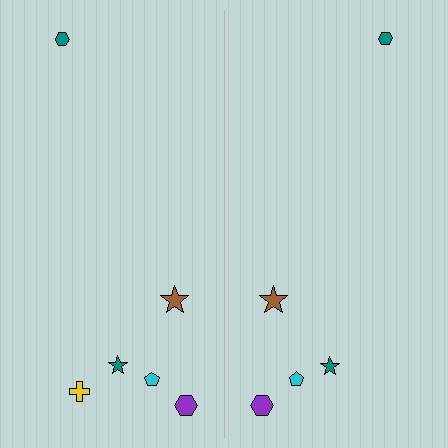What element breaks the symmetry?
A yellow cross is missing from the right side.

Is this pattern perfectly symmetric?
No, the pattern is not perfectly symmetric. A yellow cross is missing from the right side.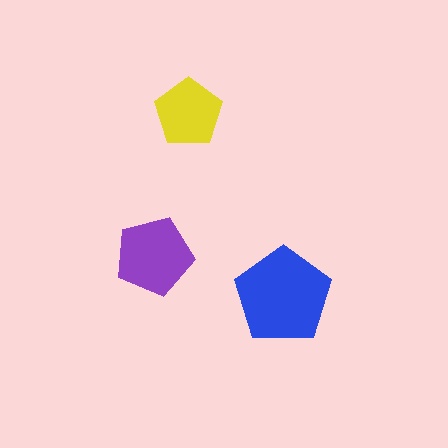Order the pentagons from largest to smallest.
the blue one, the purple one, the yellow one.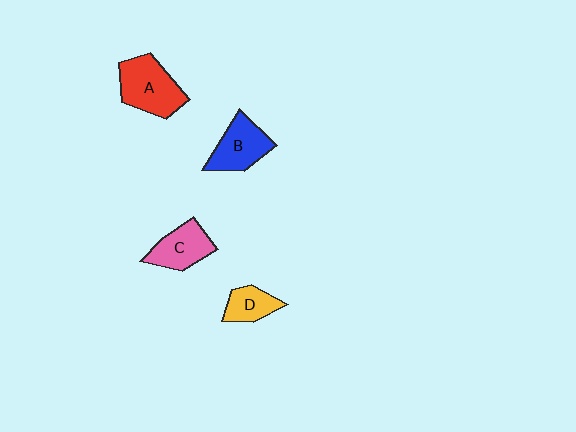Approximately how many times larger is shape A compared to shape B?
Approximately 1.2 times.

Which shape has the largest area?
Shape A (red).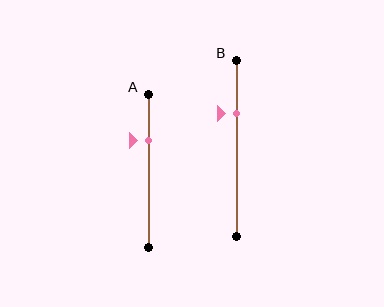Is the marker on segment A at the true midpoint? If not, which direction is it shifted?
No, the marker on segment A is shifted upward by about 20% of the segment length.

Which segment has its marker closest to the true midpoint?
Segment A has its marker closest to the true midpoint.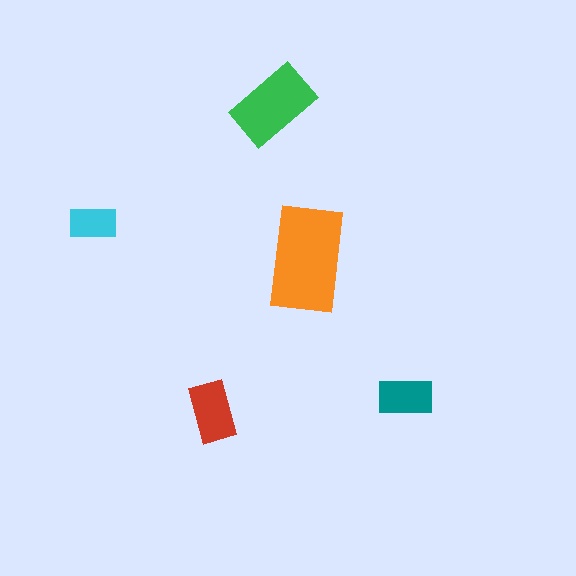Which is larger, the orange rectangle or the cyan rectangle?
The orange one.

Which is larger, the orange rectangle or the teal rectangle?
The orange one.